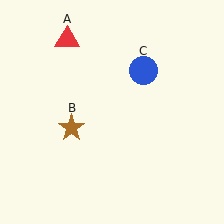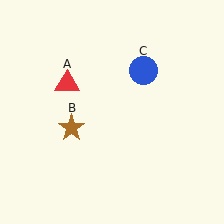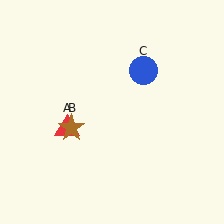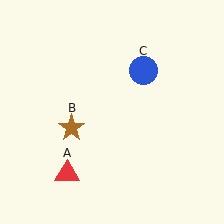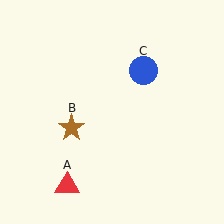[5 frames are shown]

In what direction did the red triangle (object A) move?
The red triangle (object A) moved down.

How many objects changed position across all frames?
1 object changed position: red triangle (object A).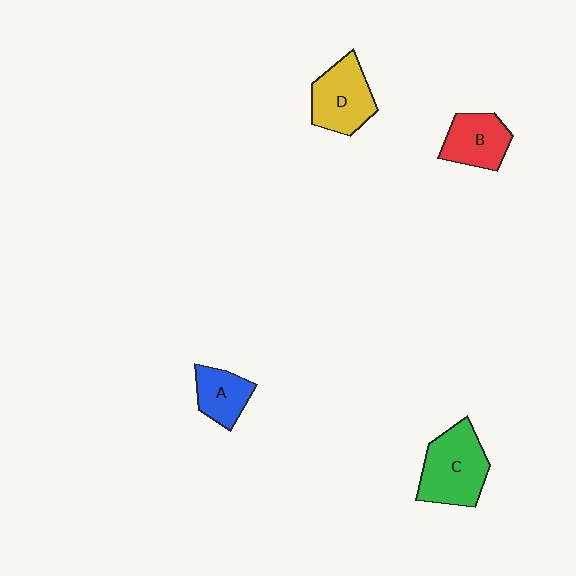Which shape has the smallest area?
Shape A (blue).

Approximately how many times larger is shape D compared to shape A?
Approximately 1.5 times.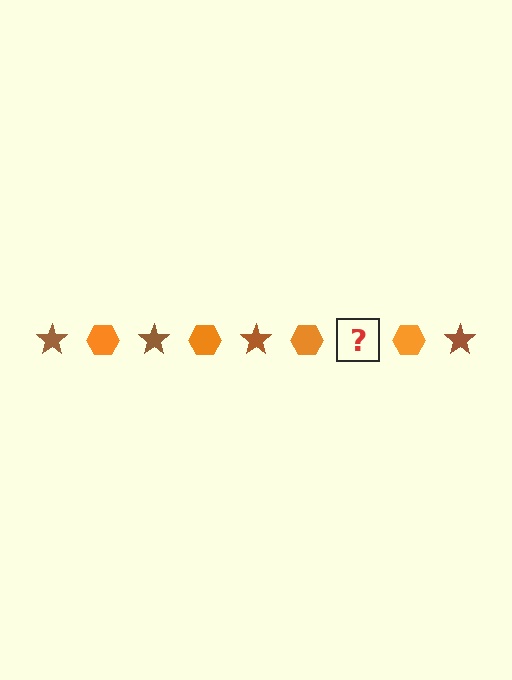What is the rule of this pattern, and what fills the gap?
The rule is that the pattern alternates between brown star and orange hexagon. The gap should be filled with a brown star.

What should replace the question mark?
The question mark should be replaced with a brown star.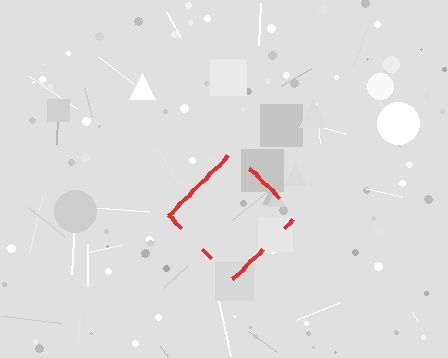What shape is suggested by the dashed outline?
The dashed outline suggests a diamond.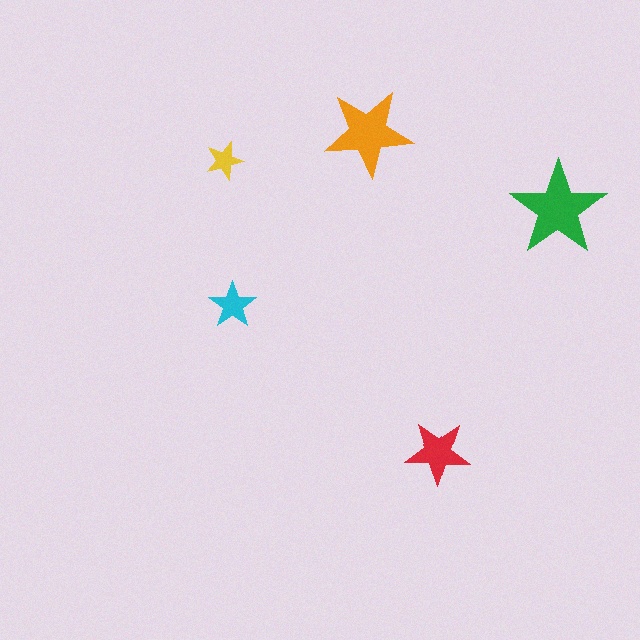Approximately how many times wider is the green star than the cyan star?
About 2 times wider.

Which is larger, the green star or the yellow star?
The green one.